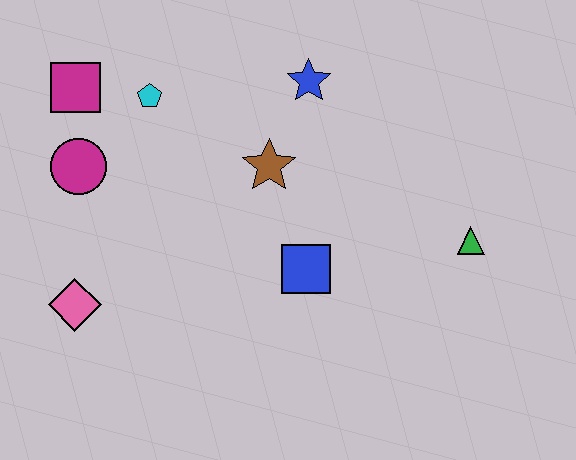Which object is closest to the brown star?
The blue star is closest to the brown star.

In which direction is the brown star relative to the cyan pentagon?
The brown star is to the right of the cyan pentagon.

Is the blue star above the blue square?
Yes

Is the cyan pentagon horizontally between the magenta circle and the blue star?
Yes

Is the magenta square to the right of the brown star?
No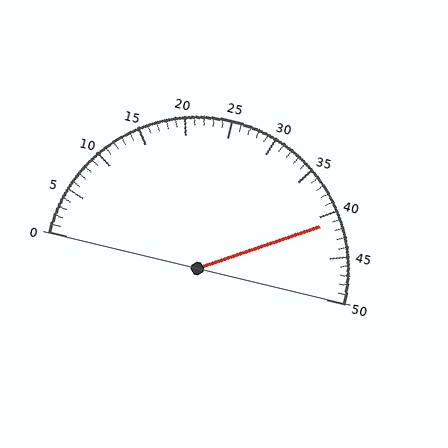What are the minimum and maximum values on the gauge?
The gauge ranges from 0 to 50.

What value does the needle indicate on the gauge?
The needle indicates approximately 41.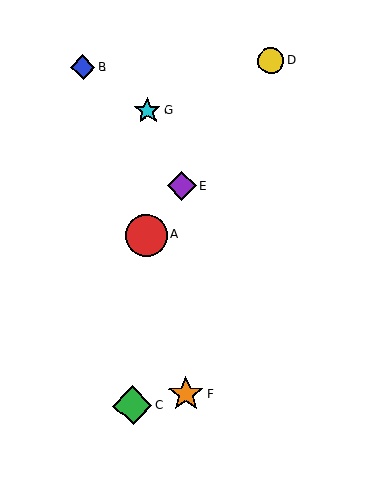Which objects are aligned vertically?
Objects E, F are aligned vertically.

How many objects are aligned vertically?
2 objects (E, F) are aligned vertically.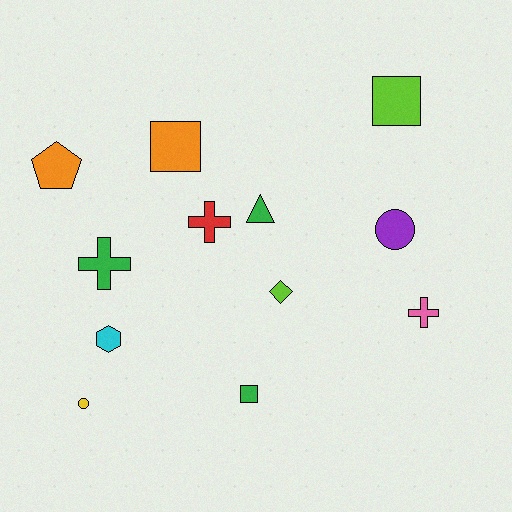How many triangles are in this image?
There is 1 triangle.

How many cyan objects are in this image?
There is 1 cyan object.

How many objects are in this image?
There are 12 objects.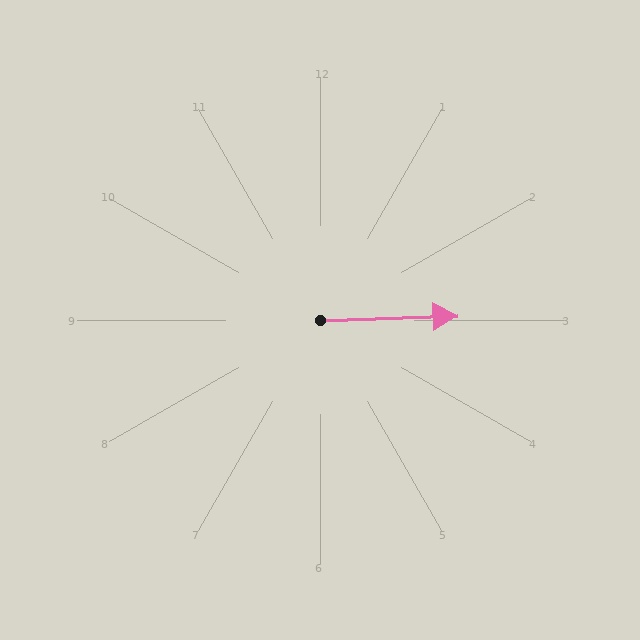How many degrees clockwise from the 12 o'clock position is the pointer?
Approximately 88 degrees.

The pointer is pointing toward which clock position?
Roughly 3 o'clock.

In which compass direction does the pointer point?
East.